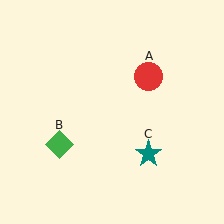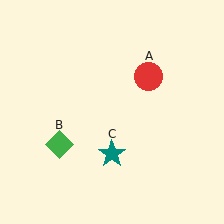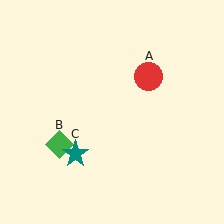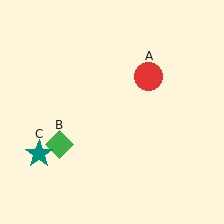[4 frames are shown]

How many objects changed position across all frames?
1 object changed position: teal star (object C).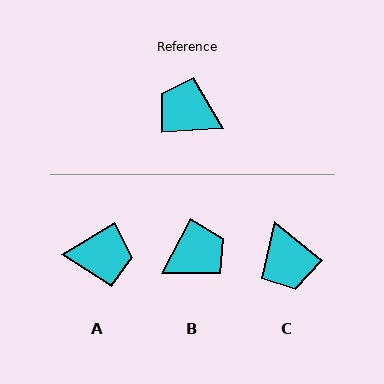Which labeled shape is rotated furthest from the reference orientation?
A, about 153 degrees away.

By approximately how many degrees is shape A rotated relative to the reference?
Approximately 153 degrees clockwise.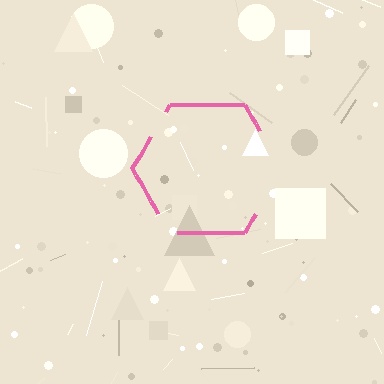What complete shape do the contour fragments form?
The contour fragments form a hexagon.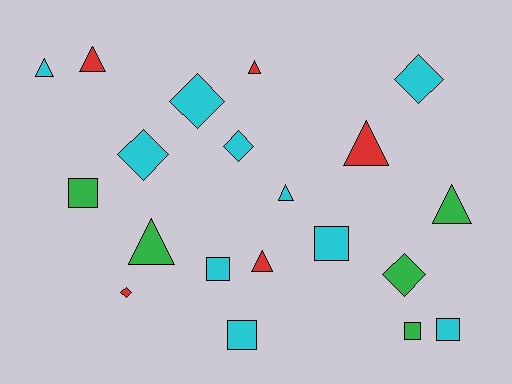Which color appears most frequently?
Cyan, with 10 objects.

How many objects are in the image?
There are 20 objects.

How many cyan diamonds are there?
There are 4 cyan diamonds.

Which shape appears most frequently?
Triangle, with 8 objects.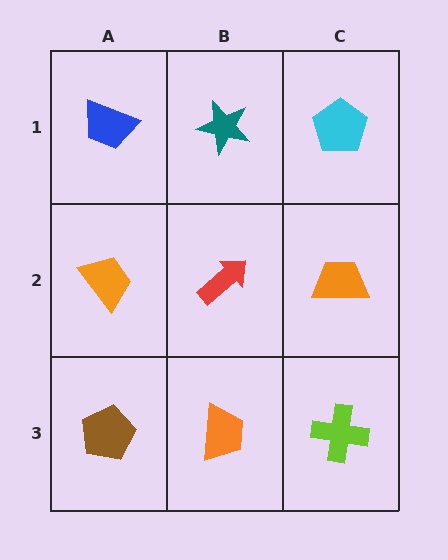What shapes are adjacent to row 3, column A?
An orange trapezoid (row 2, column A), an orange trapezoid (row 3, column B).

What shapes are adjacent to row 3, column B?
A red arrow (row 2, column B), a brown pentagon (row 3, column A), a lime cross (row 3, column C).